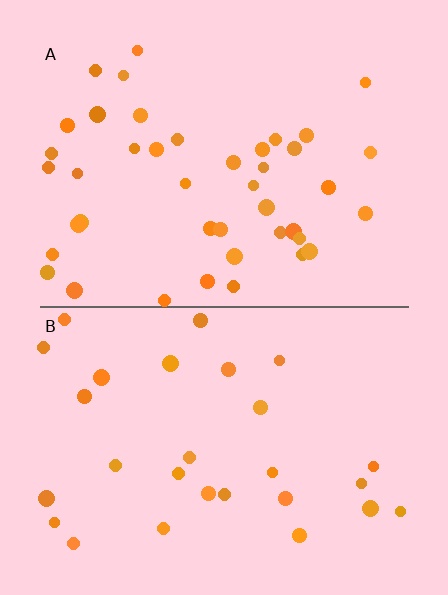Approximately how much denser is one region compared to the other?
Approximately 1.5× — region A over region B.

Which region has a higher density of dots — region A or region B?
A (the top).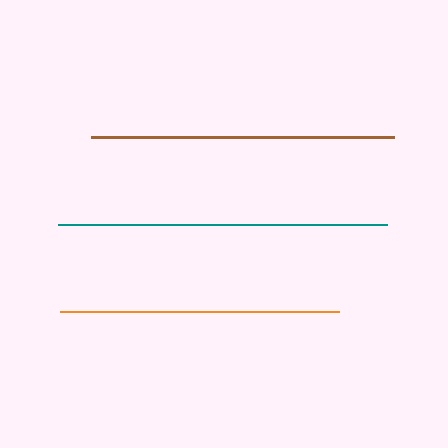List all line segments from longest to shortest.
From longest to shortest: teal, brown, orange.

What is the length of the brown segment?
The brown segment is approximately 303 pixels long.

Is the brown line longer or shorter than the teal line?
The teal line is longer than the brown line.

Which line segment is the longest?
The teal line is the longest at approximately 329 pixels.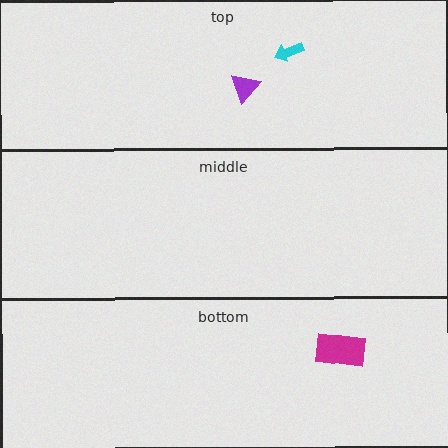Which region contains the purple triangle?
The top region.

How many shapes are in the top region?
2.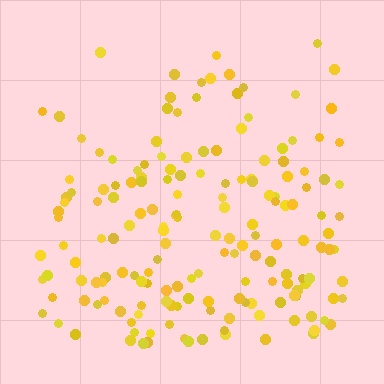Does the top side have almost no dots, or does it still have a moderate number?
Still a moderate number, just noticeably fewer than the bottom.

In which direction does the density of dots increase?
From top to bottom, with the bottom side densest.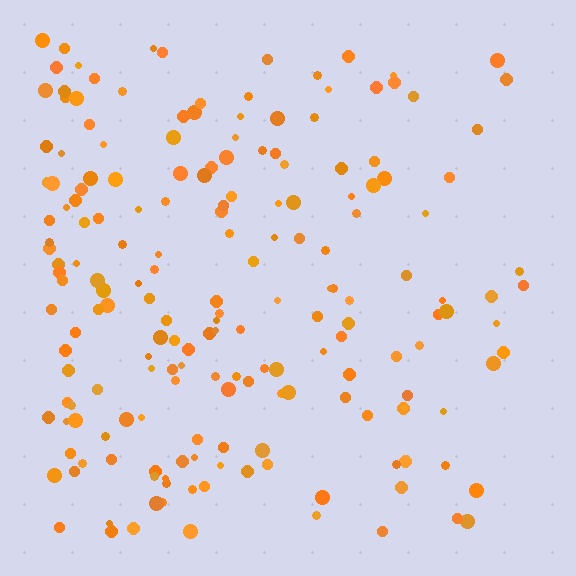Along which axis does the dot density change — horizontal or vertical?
Horizontal.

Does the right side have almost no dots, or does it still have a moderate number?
Still a moderate number, just noticeably fewer than the left.